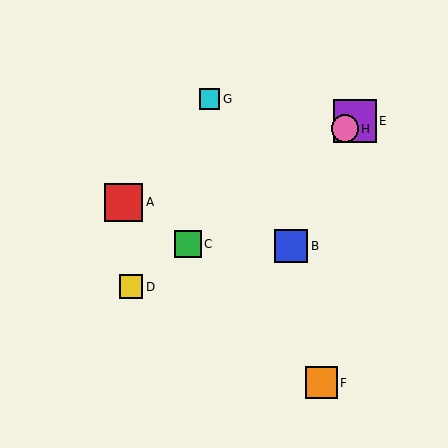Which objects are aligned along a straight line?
Objects C, D, E, H are aligned along a straight line.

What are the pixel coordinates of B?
Object B is at (291, 246).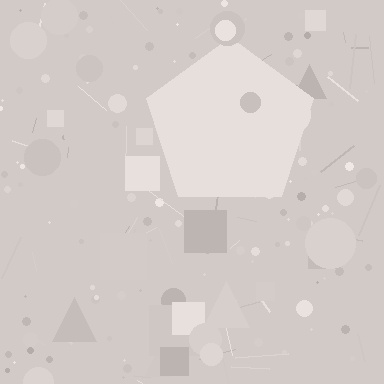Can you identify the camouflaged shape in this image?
The camouflaged shape is a pentagon.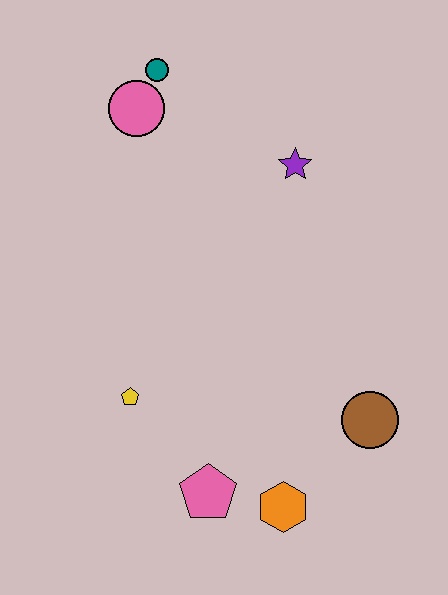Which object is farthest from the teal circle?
The orange hexagon is farthest from the teal circle.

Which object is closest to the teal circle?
The pink circle is closest to the teal circle.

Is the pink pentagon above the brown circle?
No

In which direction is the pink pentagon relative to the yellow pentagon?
The pink pentagon is below the yellow pentagon.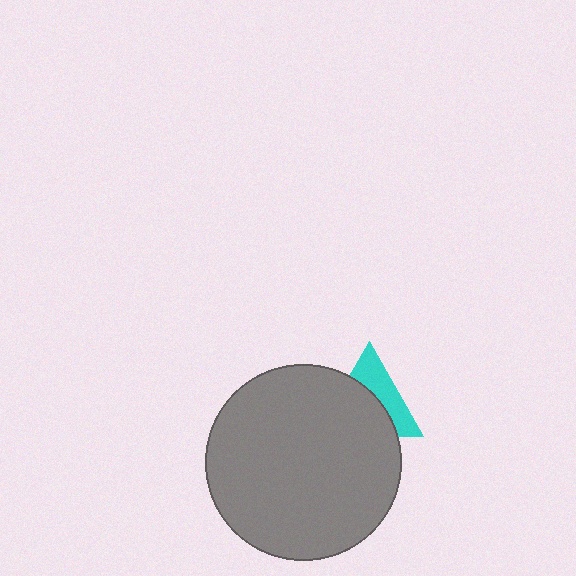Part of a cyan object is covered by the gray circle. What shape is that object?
It is a triangle.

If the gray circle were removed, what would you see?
You would see the complete cyan triangle.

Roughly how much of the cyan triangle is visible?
A small part of it is visible (roughly 43%).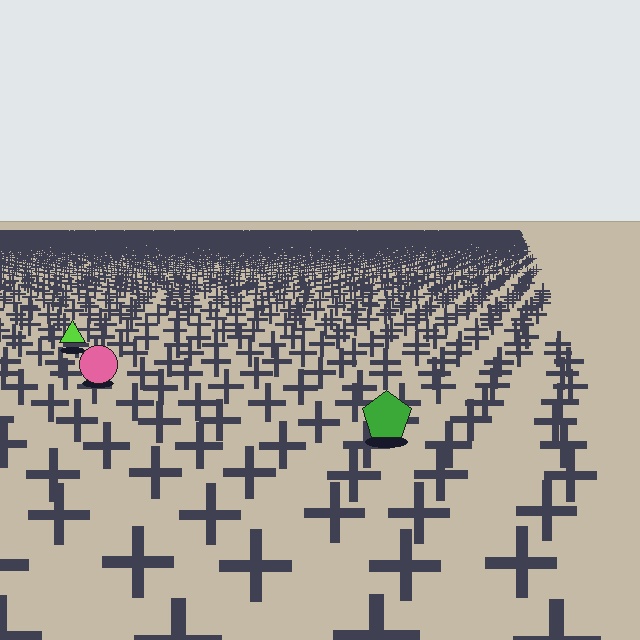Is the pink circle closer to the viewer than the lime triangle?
Yes. The pink circle is closer — you can tell from the texture gradient: the ground texture is coarser near it.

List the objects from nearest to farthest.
From nearest to farthest: the green pentagon, the pink circle, the lime triangle.